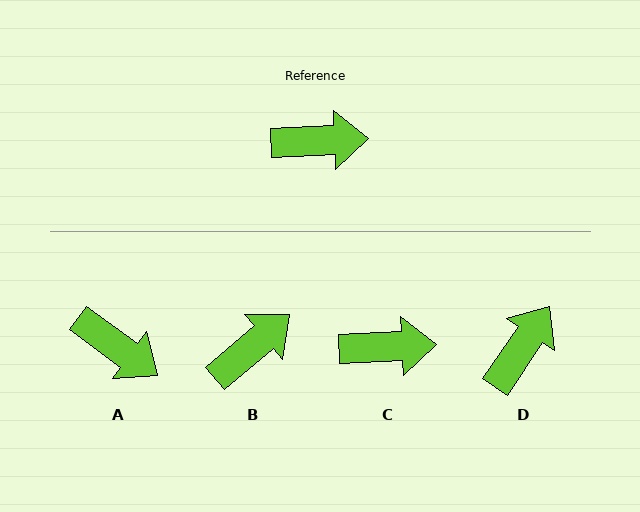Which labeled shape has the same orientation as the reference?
C.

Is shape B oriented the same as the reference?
No, it is off by about 38 degrees.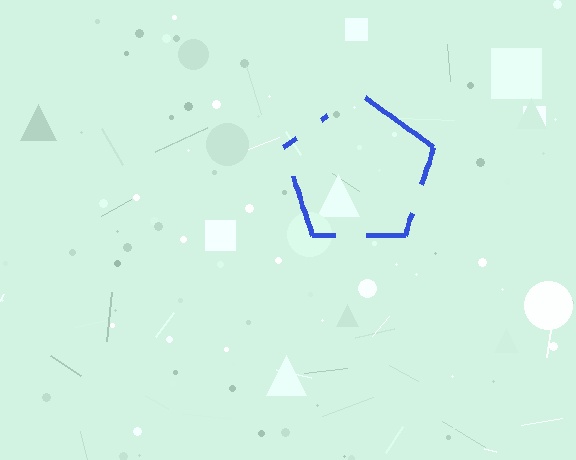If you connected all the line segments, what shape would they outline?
They would outline a pentagon.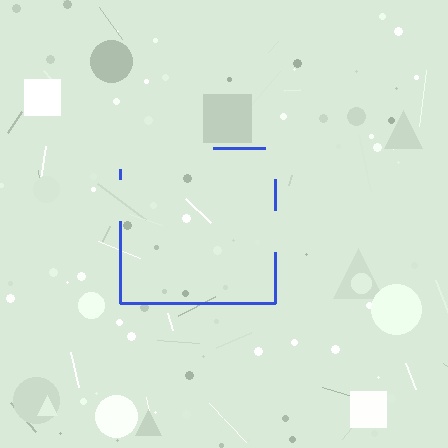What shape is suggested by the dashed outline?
The dashed outline suggests a square.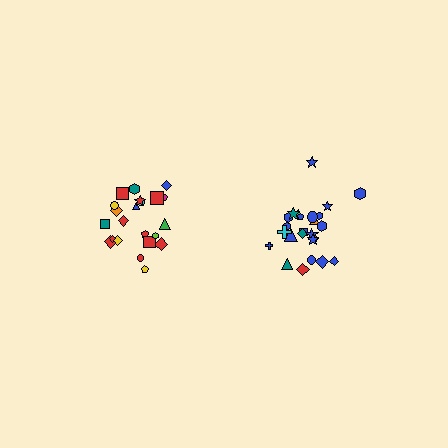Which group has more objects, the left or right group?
The right group.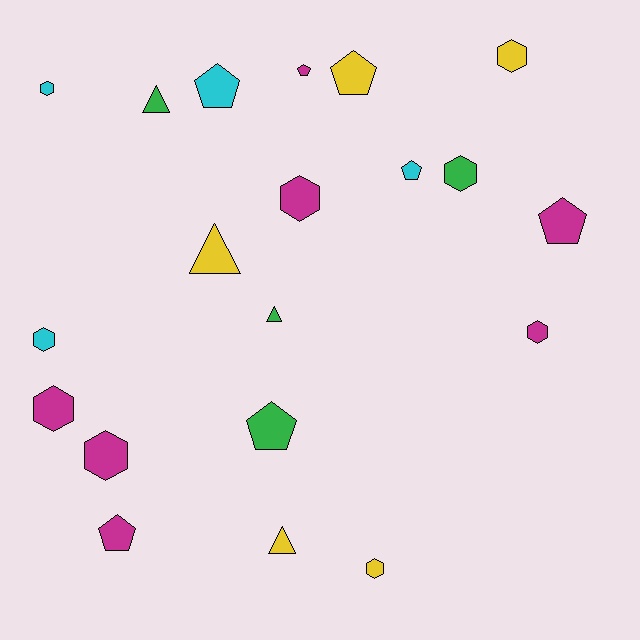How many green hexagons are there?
There is 1 green hexagon.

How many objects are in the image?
There are 20 objects.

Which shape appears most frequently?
Hexagon, with 9 objects.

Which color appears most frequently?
Magenta, with 7 objects.